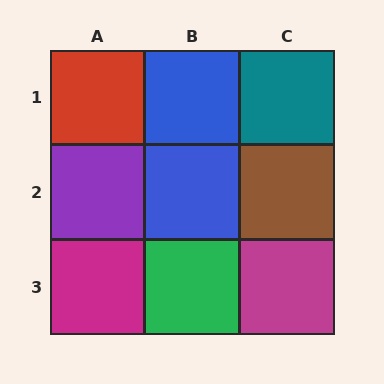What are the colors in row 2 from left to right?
Purple, blue, brown.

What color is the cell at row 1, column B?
Blue.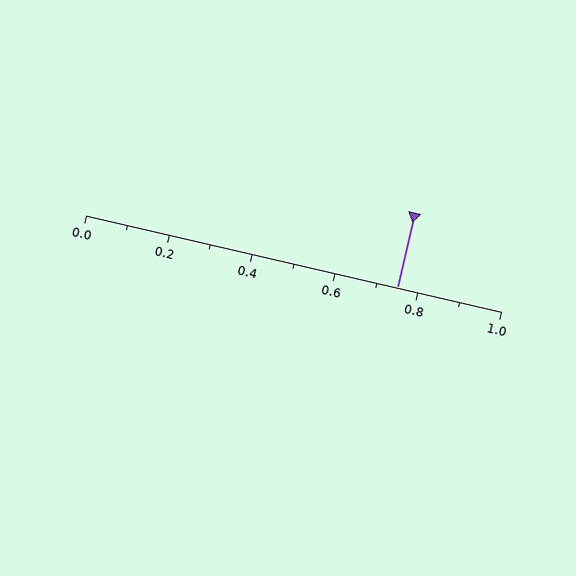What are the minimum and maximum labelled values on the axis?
The axis runs from 0.0 to 1.0.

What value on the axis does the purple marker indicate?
The marker indicates approximately 0.75.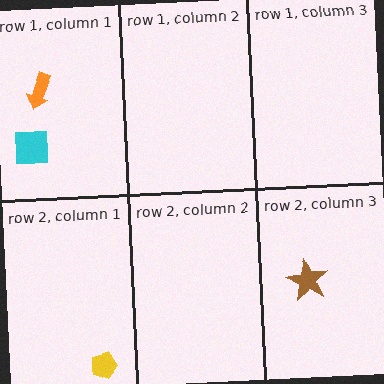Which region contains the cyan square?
The row 1, column 1 region.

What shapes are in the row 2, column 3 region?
The brown star.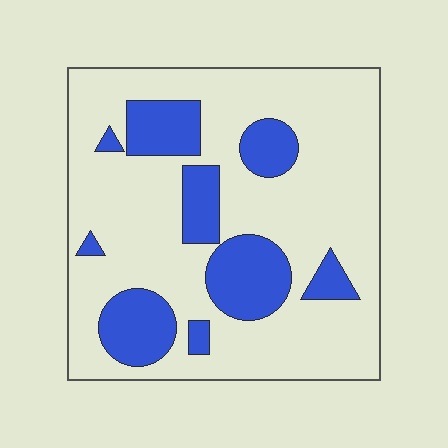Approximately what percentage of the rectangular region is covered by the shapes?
Approximately 25%.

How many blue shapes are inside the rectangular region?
9.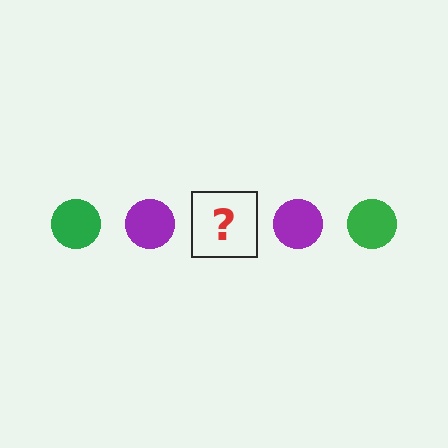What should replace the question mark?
The question mark should be replaced with a green circle.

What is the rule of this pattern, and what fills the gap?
The rule is that the pattern cycles through green, purple circles. The gap should be filled with a green circle.